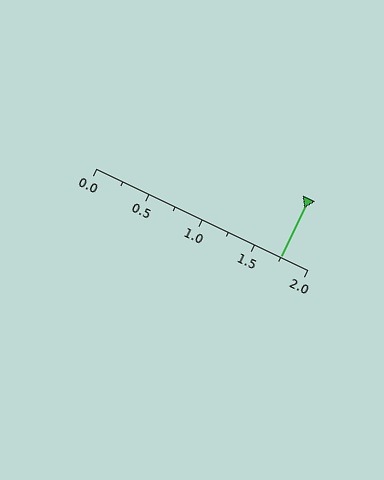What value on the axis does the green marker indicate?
The marker indicates approximately 1.75.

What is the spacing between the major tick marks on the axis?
The major ticks are spaced 0.5 apart.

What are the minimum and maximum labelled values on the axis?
The axis runs from 0.0 to 2.0.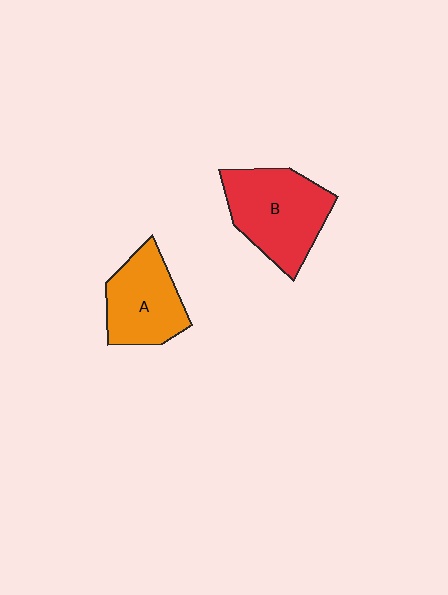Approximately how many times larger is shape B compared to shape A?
Approximately 1.3 times.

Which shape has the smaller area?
Shape A (orange).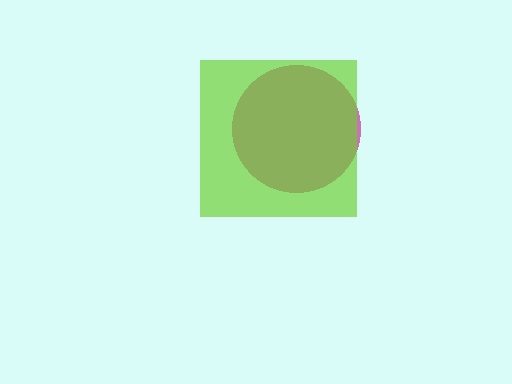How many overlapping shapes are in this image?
There are 2 overlapping shapes in the image.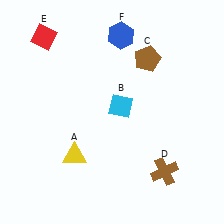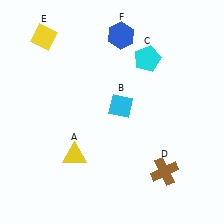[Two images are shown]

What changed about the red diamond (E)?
In Image 1, E is red. In Image 2, it changed to yellow.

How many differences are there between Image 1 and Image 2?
There are 2 differences between the two images.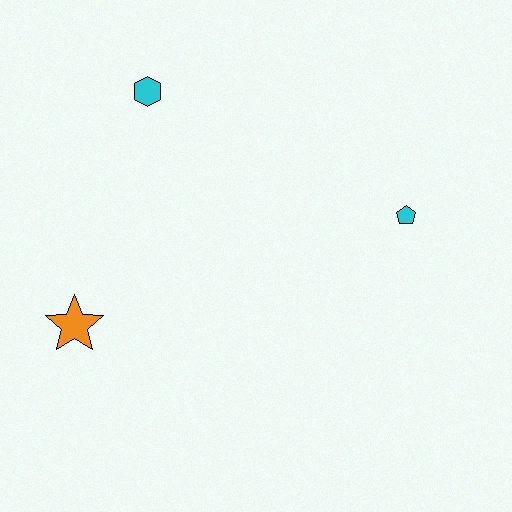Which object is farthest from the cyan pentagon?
The orange star is farthest from the cyan pentagon.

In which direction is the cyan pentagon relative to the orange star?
The cyan pentagon is to the right of the orange star.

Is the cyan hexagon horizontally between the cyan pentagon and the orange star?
Yes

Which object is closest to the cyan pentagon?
The cyan hexagon is closest to the cyan pentagon.